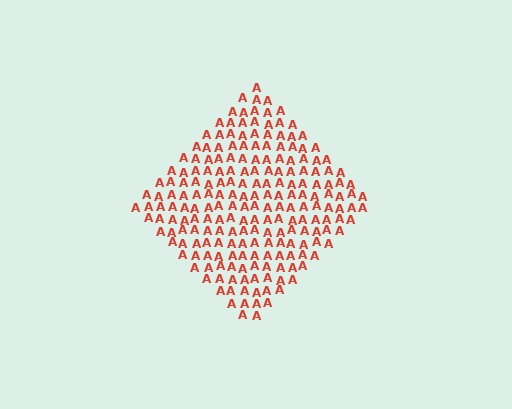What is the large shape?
The large shape is a diamond.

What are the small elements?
The small elements are letter A's.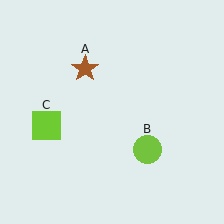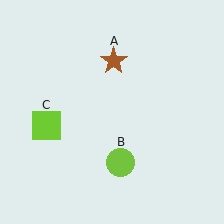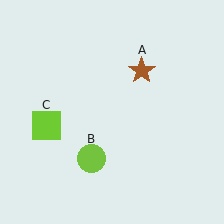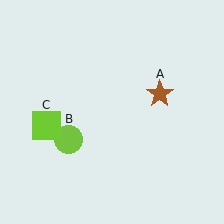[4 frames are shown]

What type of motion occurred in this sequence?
The brown star (object A), lime circle (object B) rotated clockwise around the center of the scene.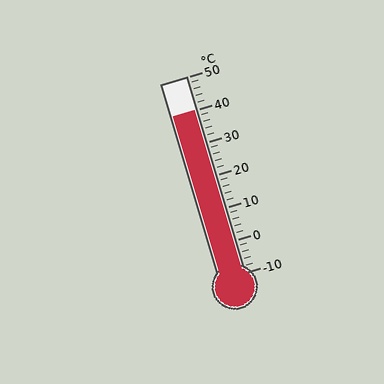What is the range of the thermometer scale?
The thermometer scale ranges from -10°C to 50°C.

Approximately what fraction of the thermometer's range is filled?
The thermometer is filled to approximately 85% of its range.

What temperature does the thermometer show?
The thermometer shows approximately 40°C.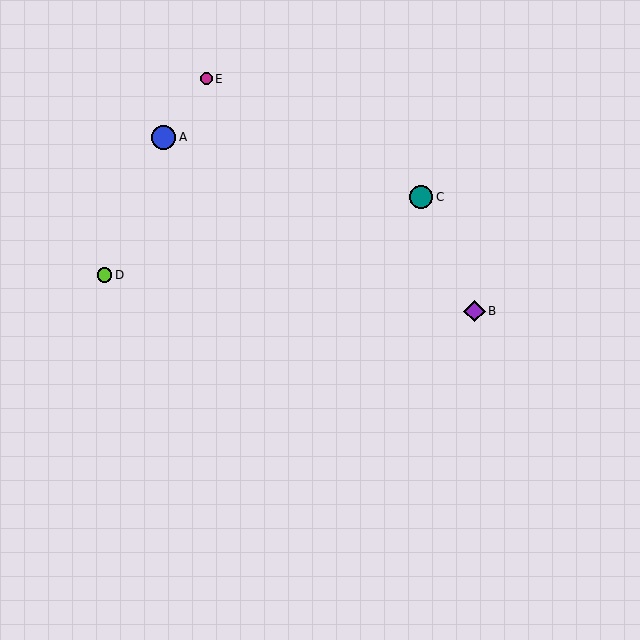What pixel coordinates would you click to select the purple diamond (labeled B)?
Click at (474, 311) to select the purple diamond B.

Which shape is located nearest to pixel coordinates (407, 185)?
The teal circle (labeled C) at (421, 197) is nearest to that location.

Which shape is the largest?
The blue circle (labeled A) is the largest.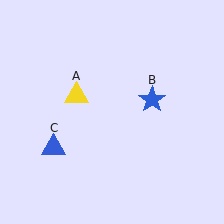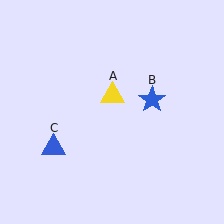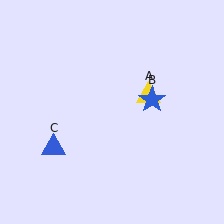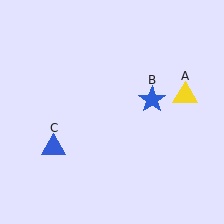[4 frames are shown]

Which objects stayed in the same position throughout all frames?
Blue star (object B) and blue triangle (object C) remained stationary.